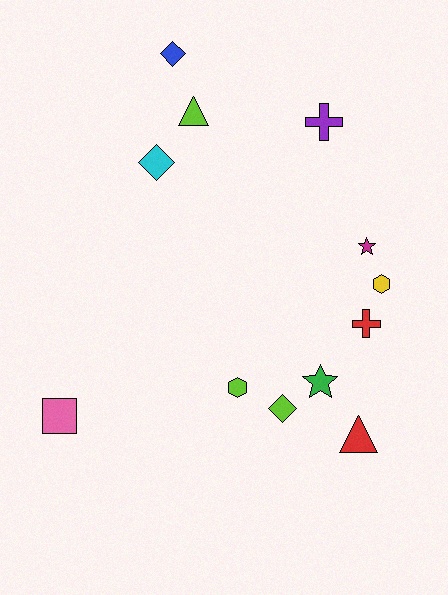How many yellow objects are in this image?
There is 1 yellow object.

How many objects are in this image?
There are 12 objects.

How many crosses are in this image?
There are 2 crosses.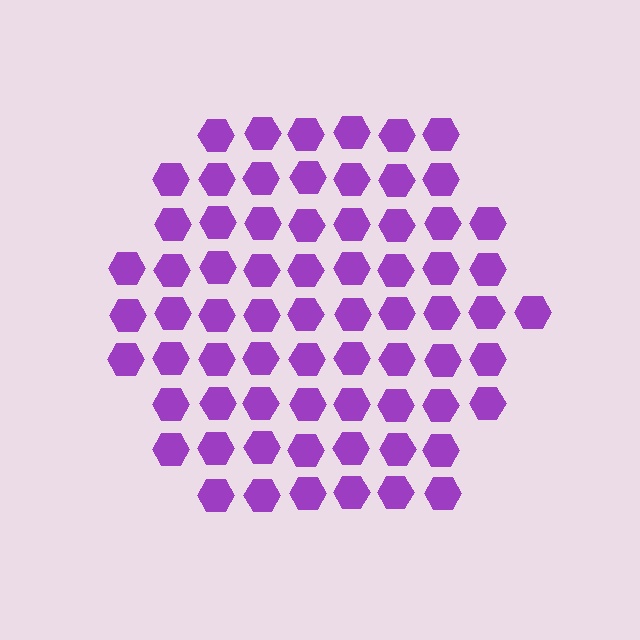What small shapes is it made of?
It is made of small hexagons.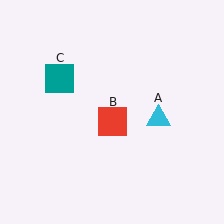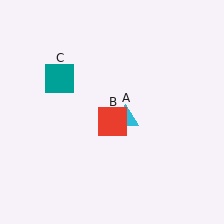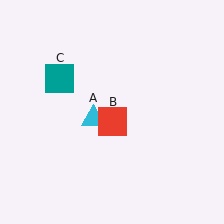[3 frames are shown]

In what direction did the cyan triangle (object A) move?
The cyan triangle (object A) moved left.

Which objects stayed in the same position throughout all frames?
Red square (object B) and teal square (object C) remained stationary.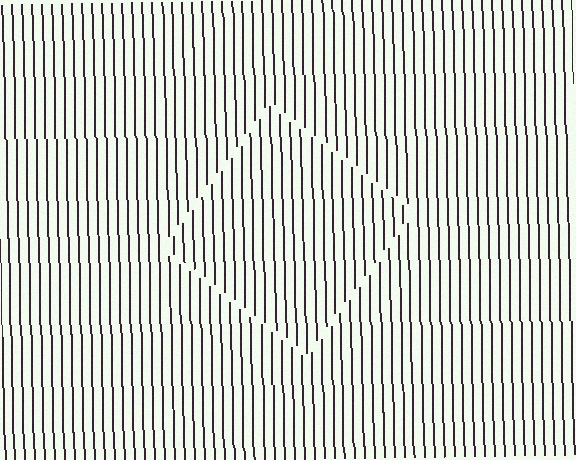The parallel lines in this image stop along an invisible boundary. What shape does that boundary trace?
An illusory square. The interior of the shape contains the same grating, shifted by half a period — the contour is defined by the phase discontinuity where line-ends from the inner and outer gratings abut.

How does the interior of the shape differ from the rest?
The interior of the shape contains the same grating, shifted by half a period — the contour is defined by the phase discontinuity where line-ends from the inner and outer gratings abut.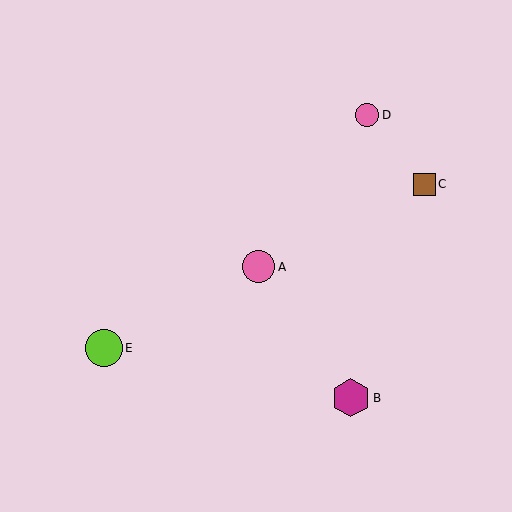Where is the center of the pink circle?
The center of the pink circle is at (367, 115).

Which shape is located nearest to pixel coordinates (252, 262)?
The pink circle (labeled A) at (259, 267) is nearest to that location.